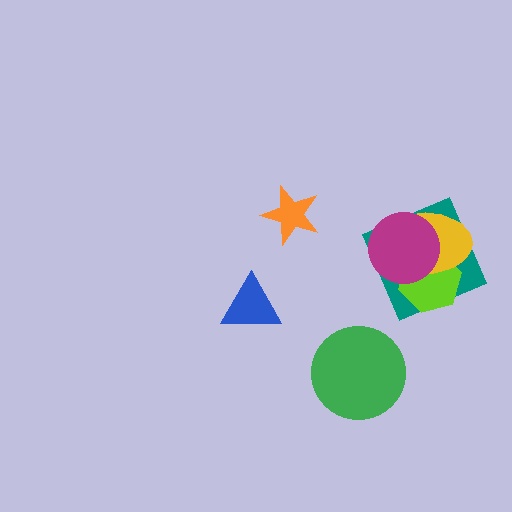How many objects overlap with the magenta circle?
3 objects overlap with the magenta circle.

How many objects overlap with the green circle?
0 objects overlap with the green circle.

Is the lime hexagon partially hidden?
Yes, it is partially covered by another shape.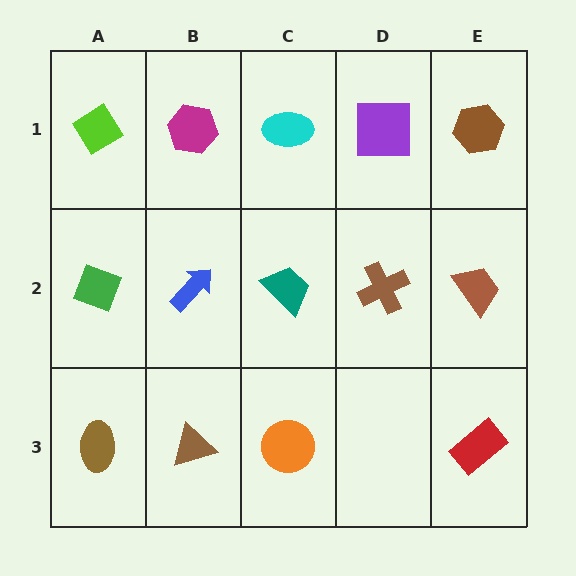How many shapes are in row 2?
5 shapes.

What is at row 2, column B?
A blue arrow.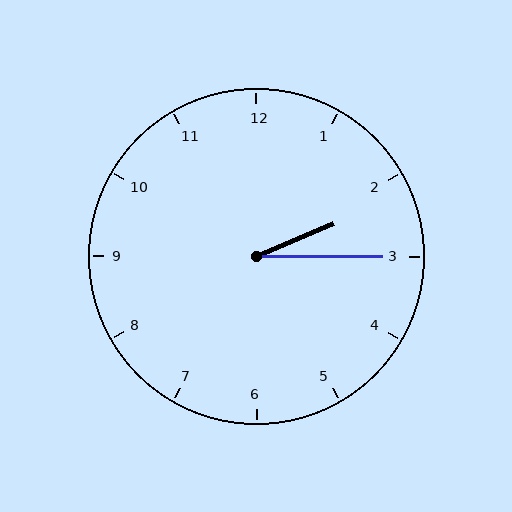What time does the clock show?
2:15.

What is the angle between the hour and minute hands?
Approximately 22 degrees.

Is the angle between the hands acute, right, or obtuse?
It is acute.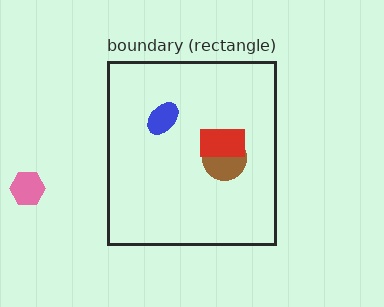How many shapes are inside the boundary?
3 inside, 1 outside.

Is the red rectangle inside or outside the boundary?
Inside.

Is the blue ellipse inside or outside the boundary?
Inside.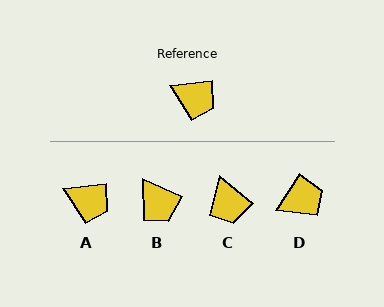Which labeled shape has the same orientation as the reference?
A.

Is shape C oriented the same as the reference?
No, it is off by about 47 degrees.